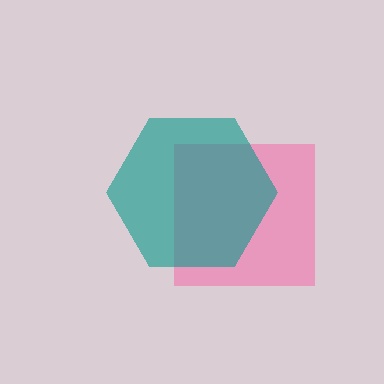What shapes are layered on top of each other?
The layered shapes are: a pink square, a teal hexagon.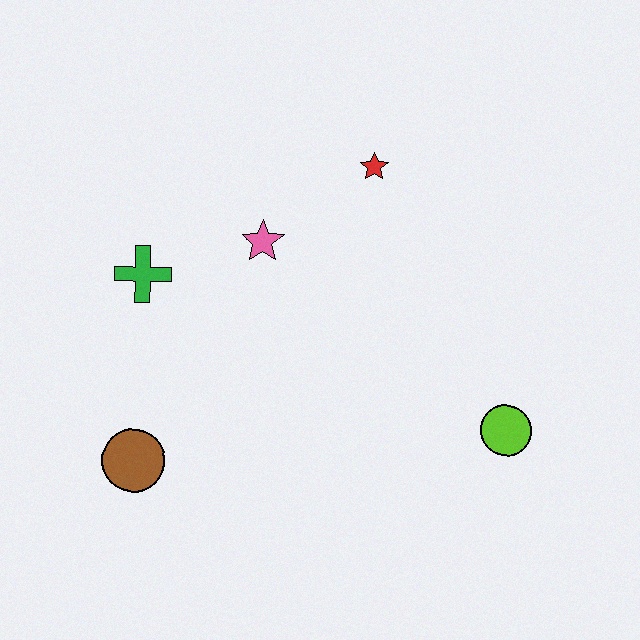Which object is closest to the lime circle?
The red star is closest to the lime circle.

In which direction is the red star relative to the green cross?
The red star is to the right of the green cross.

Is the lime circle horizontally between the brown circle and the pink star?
No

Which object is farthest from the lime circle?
The green cross is farthest from the lime circle.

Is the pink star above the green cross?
Yes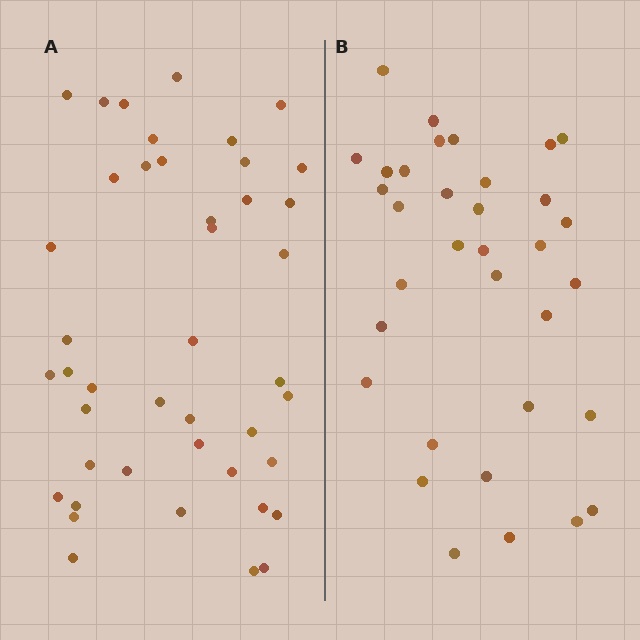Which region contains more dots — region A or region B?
Region A (the left region) has more dots.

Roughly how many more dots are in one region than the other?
Region A has roughly 8 or so more dots than region B.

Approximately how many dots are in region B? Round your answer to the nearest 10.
About 30 dots. (The exact count is 34, which rounds to 30.)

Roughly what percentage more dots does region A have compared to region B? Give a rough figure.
About 25% more.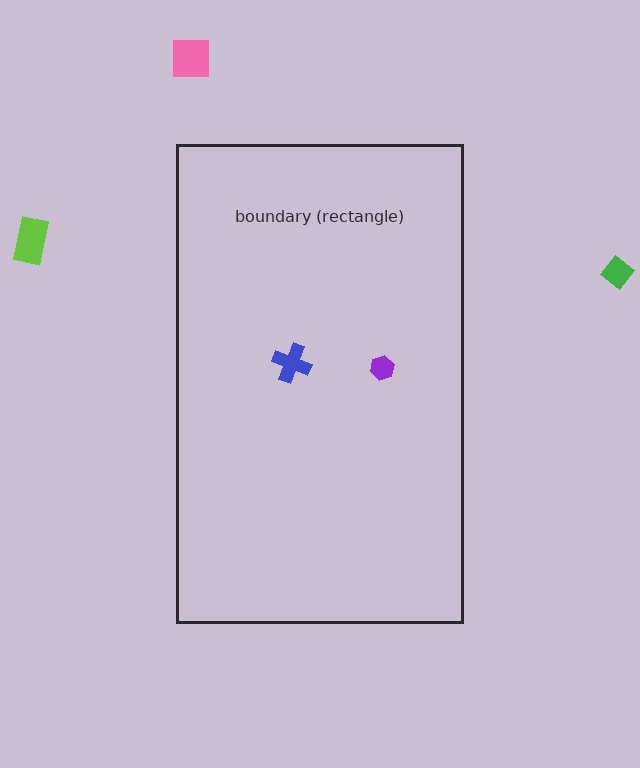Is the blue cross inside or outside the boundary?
Inside.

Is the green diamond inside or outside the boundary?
Outside.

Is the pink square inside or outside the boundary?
Outside.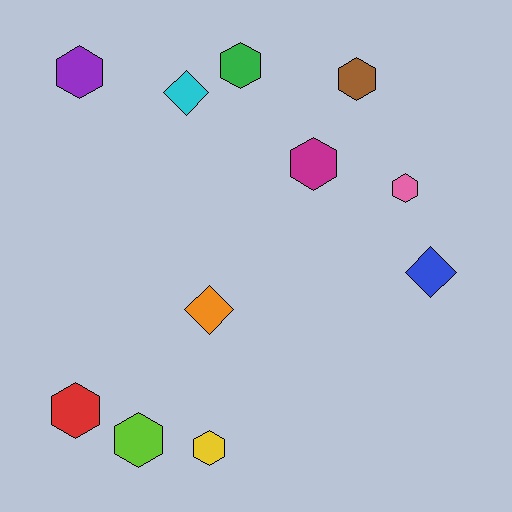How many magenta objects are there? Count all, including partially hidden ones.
There is 1 magenta object.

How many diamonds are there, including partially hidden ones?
There are 3 diamonds.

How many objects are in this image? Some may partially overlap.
There are 11 objects.